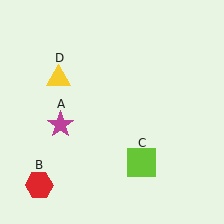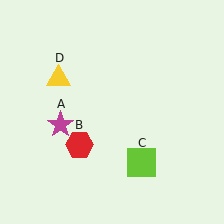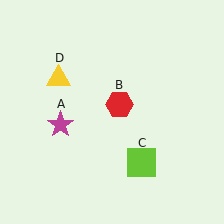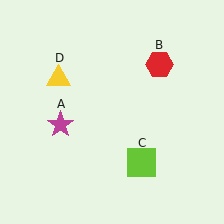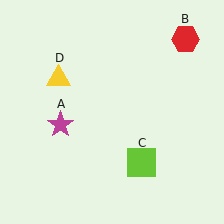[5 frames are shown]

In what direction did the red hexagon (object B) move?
The red hexagon (object B) moved up and to the right.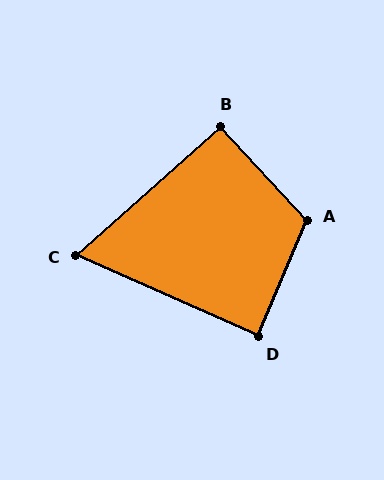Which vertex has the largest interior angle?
A, at approximately 114 degrees.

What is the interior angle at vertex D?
Approximately 89 degrees (approximately right).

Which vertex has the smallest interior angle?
C, at approximately 66 degrees.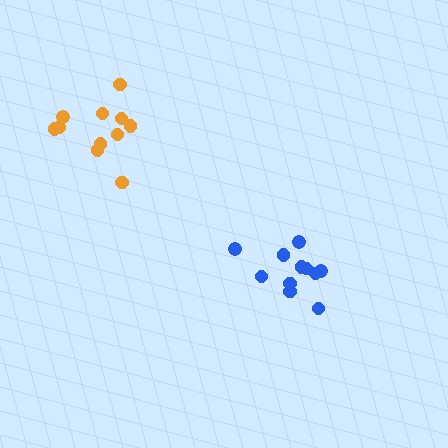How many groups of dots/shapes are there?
There are 2 groups.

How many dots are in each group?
Group 1: 11 dots, Group 2: 11 dots (22 total).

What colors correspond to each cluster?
The clusters are colored: blue, orange.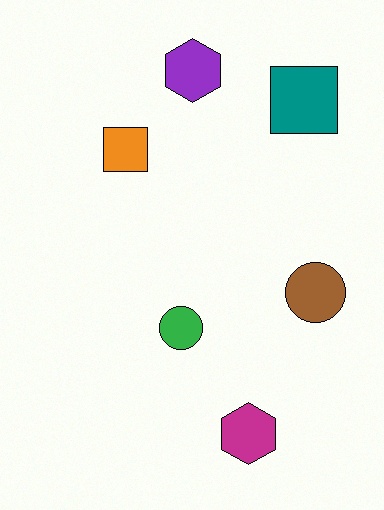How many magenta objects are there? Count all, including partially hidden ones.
There is 1 magenta object.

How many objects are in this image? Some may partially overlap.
There are 6 objects.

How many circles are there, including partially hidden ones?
There are 2 circles.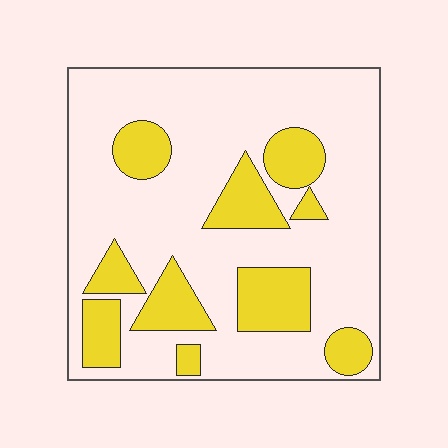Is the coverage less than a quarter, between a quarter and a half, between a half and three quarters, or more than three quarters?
Between a quarter and a half.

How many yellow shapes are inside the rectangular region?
10.